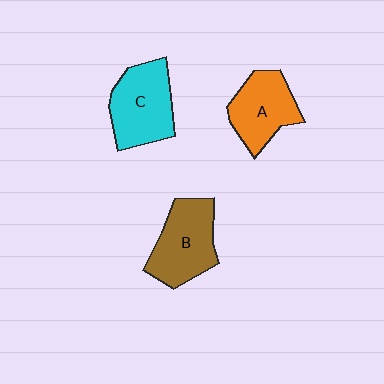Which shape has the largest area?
Shape C (cyan).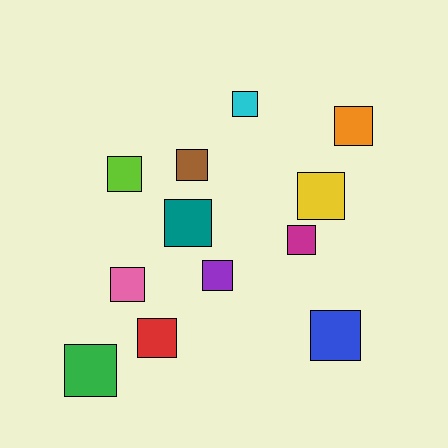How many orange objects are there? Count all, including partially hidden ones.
There is 1 orange object.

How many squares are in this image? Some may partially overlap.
There are 12 squares.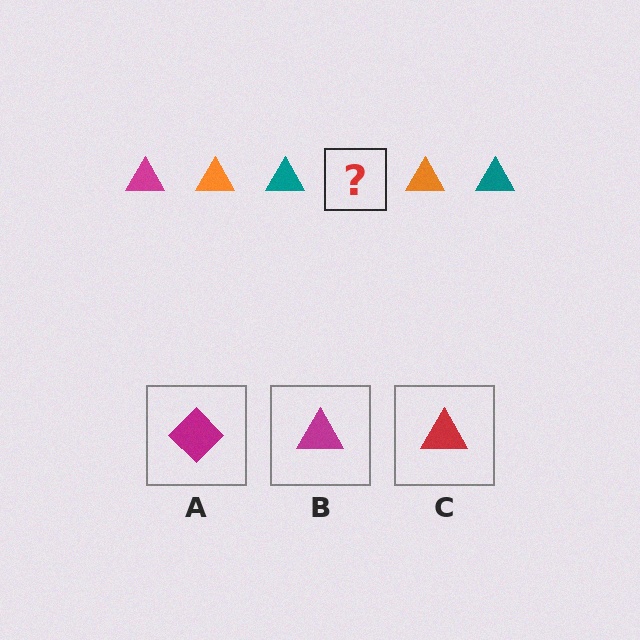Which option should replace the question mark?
Option B.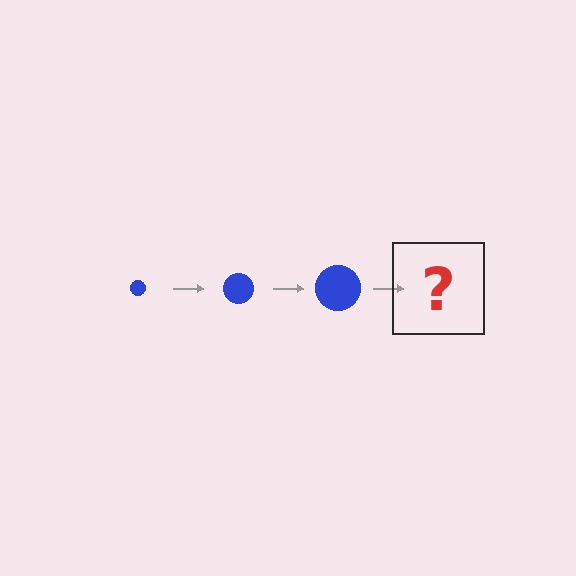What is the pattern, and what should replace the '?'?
The pattern is that the circle gets progressively larger each step. The '?' should be a blue circle, larger than the previous one.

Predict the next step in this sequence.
The next step is a blue circle, larger than the previous one.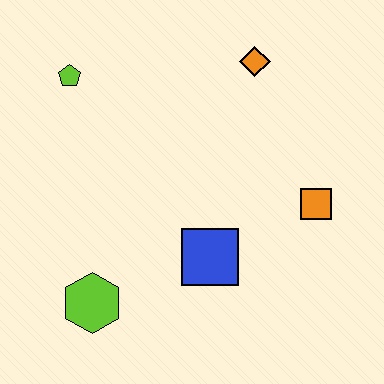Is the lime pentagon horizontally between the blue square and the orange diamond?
No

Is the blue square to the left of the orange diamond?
Yes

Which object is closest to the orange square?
The blue square is closest to the orange square.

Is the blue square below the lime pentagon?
Yes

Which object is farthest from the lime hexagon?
The orange diamond is farthest from the lime hexagon.